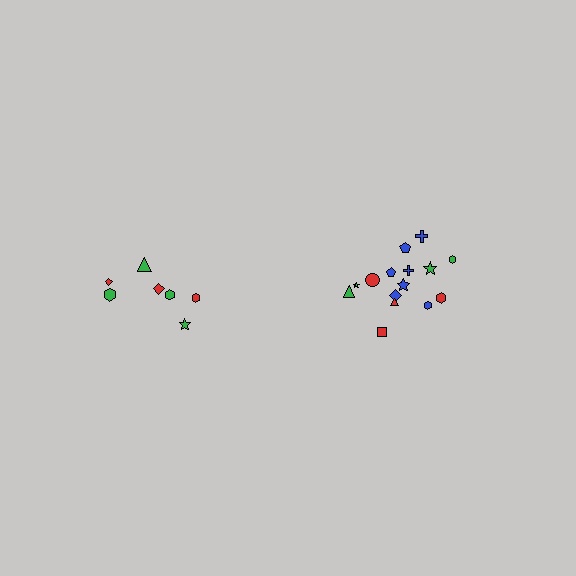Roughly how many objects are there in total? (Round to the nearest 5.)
Roughly 20 objects in total.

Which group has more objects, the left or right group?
The right group.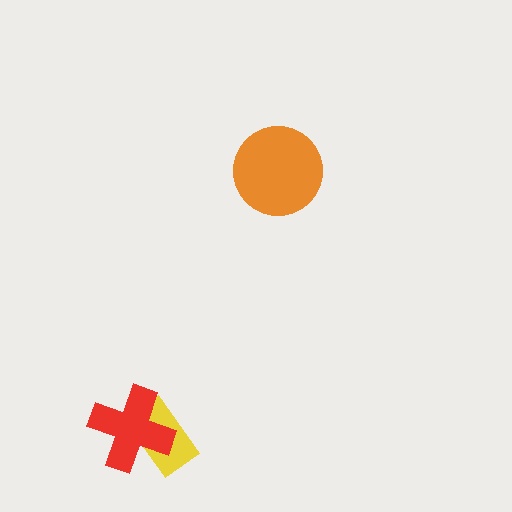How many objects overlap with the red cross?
1 object overlaps with the red cross.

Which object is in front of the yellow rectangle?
The red cross is in front of the yellow rectangle.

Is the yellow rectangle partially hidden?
Yes, it is partially covered by another shape.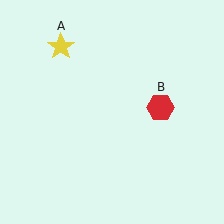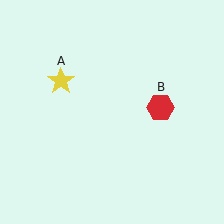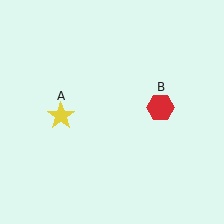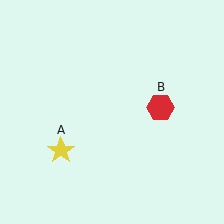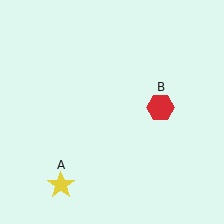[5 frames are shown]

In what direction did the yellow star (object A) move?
The yellow star (object A) moved down.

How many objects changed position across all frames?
1 object changed position: yellow star (object A).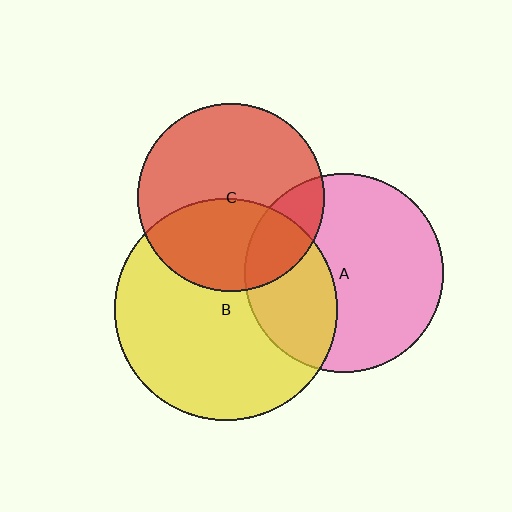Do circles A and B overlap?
Yes.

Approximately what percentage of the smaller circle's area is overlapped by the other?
Approximately 35%.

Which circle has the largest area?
Circle B (yellow).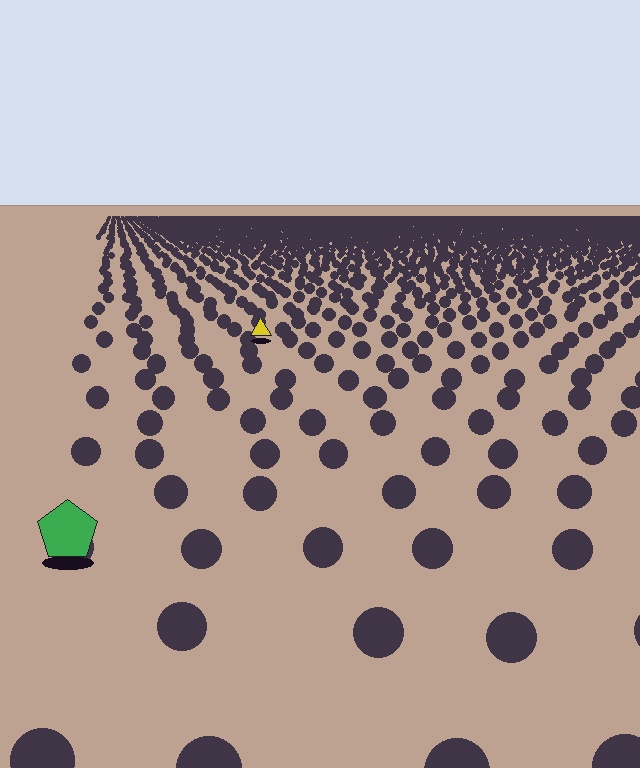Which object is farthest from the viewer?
The yellow triangle is farthest from the viewer. It appears smaller and the ground texture around it is denser.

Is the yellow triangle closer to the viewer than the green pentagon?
No. The green pentagon is closer — you can tell from the texture gradient: the ground texture is coarser near it.